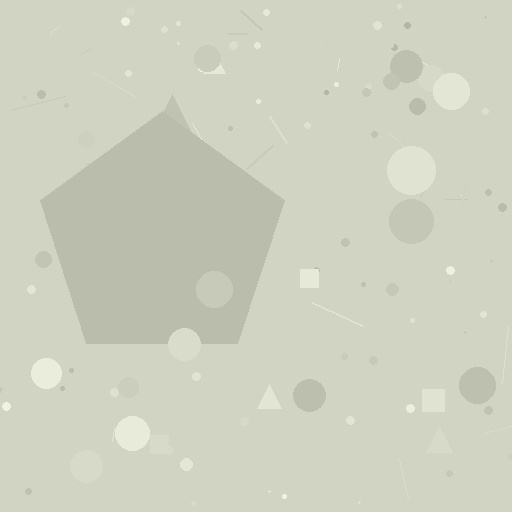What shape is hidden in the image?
A pentagon is hidden in the image.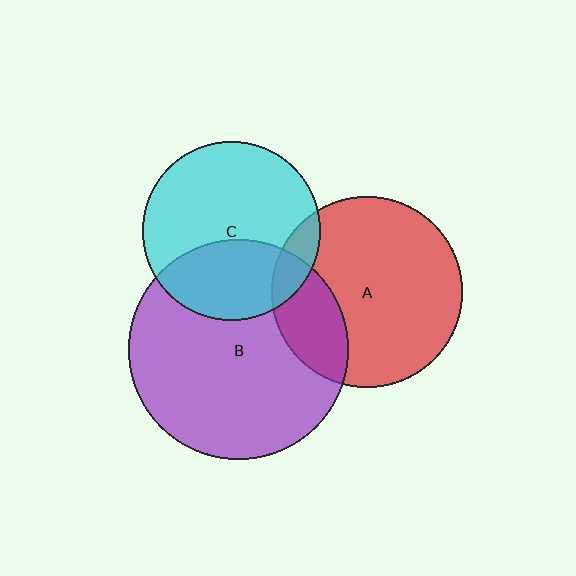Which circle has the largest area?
Circle B (purple).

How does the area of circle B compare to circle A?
Approximately 1.3 times.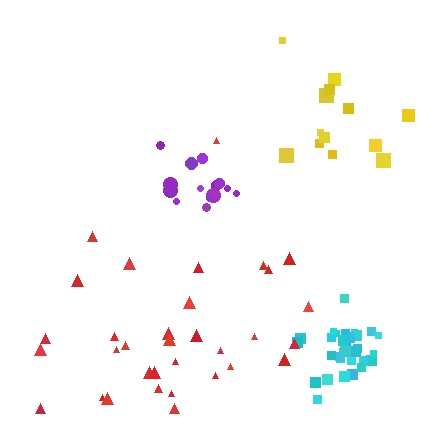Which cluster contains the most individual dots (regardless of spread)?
Red (33).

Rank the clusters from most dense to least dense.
cyan, purple, yellow, red.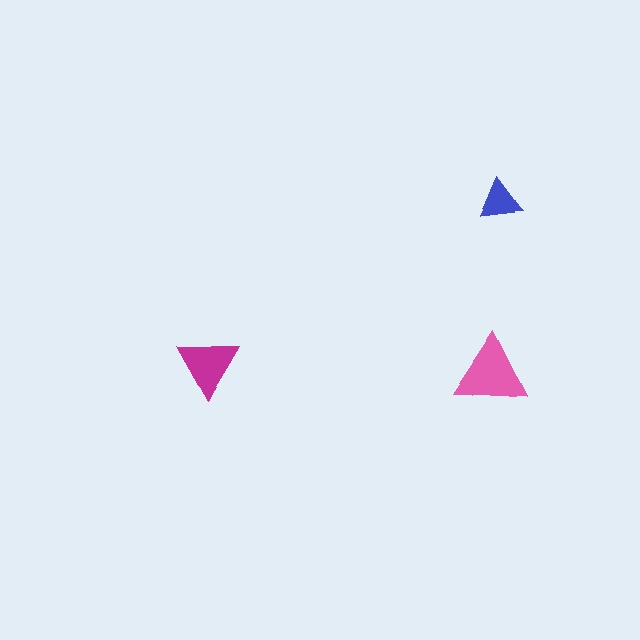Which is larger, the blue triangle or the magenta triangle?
The magenta one.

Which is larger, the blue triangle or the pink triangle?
The pink one.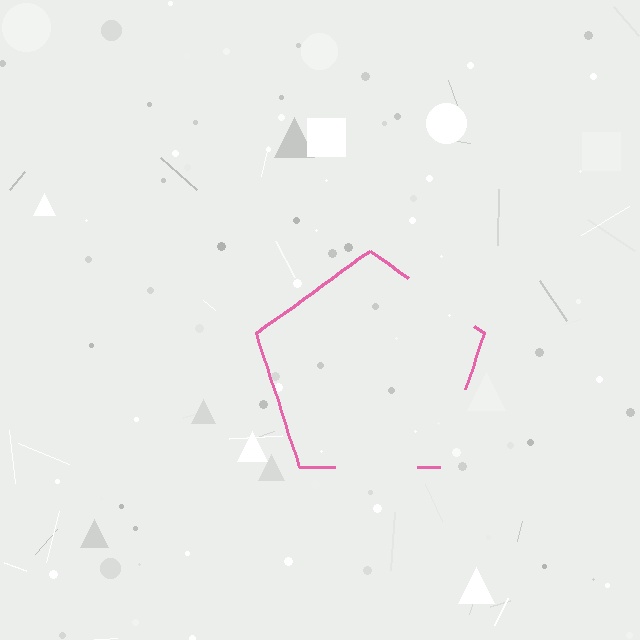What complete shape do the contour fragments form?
The contour fragments form a pentagon.